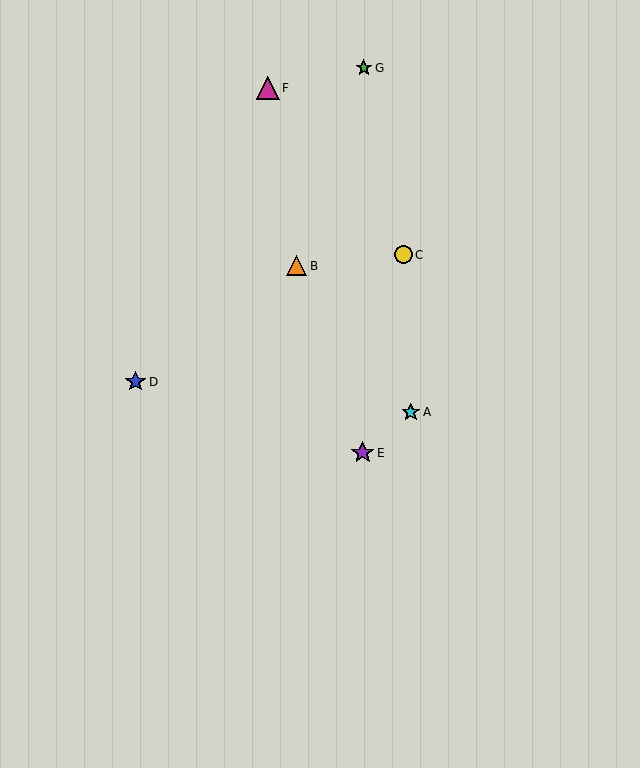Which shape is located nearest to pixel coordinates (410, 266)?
The yellow circle (labeled C) at (403, 255) is nearest to that location.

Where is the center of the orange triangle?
The center of the orange triangle is at (297, 266).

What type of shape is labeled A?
Shape A is a cyan star.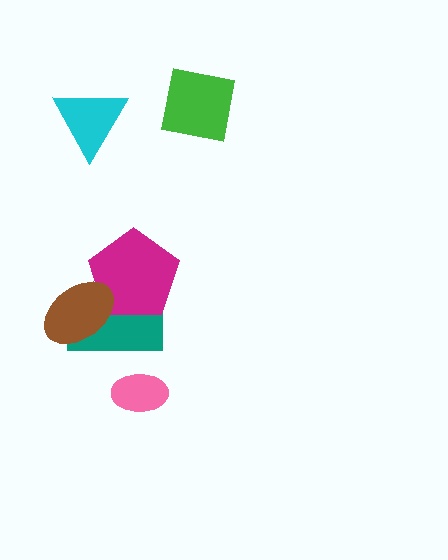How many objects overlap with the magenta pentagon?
2 objects overlap with the magenta pentagon.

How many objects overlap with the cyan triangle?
0 objects overlap with the cyan triangle.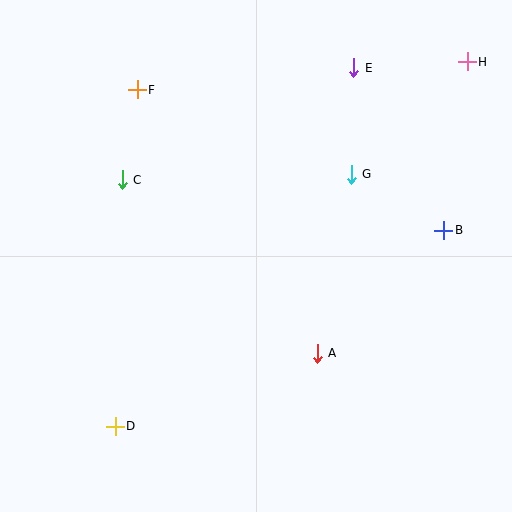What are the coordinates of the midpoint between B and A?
The midpoint between B and A is at (380, 292).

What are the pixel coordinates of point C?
Point C is at (122, 180).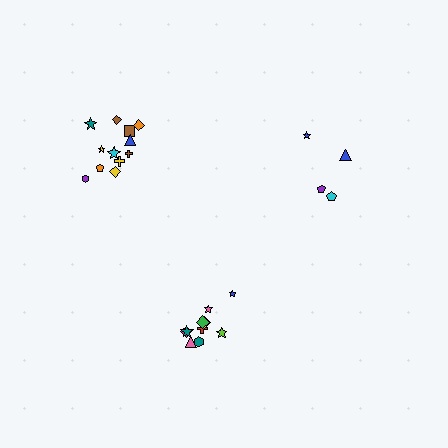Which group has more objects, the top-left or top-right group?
The top-left group.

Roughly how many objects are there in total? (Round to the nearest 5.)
Roughly 25 objects in total.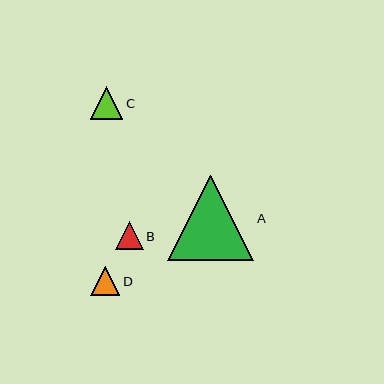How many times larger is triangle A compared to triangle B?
Triangle A is approximately 3.1 times the size of triangle B.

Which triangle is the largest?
Triangle A is the largest with a size of approximately 86 pixels.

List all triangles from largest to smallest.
From largest to smallest: A, C, D, B.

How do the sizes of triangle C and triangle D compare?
Triangle C and triangle D are approximately the same size.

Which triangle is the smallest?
Triangle B is the smallest with a size of approximately 28 pixels.